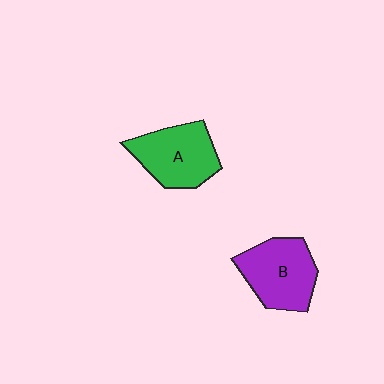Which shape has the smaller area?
Shape A (green).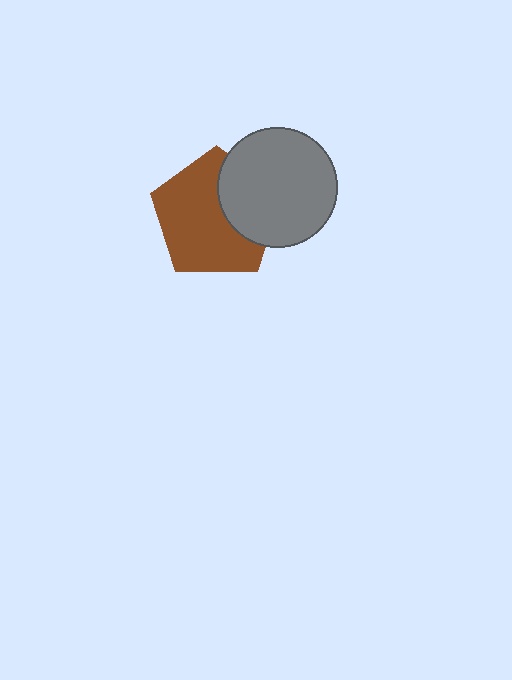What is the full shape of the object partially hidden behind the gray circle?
The partially hidden object is a brown pentagon.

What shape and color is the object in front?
The object in front is a gray circle.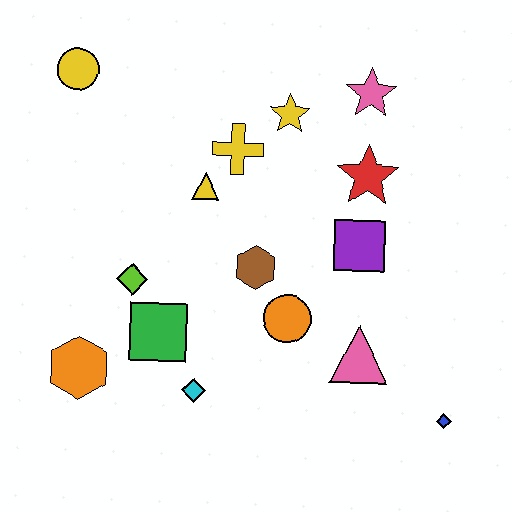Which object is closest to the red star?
The purple square is closest to the red star.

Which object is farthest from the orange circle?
The yellow circle is farthest from the orange circle.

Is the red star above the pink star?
No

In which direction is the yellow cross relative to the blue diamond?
The yellow cross is above the blue diamond.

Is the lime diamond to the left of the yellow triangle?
Yes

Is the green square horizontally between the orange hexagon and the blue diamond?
Yes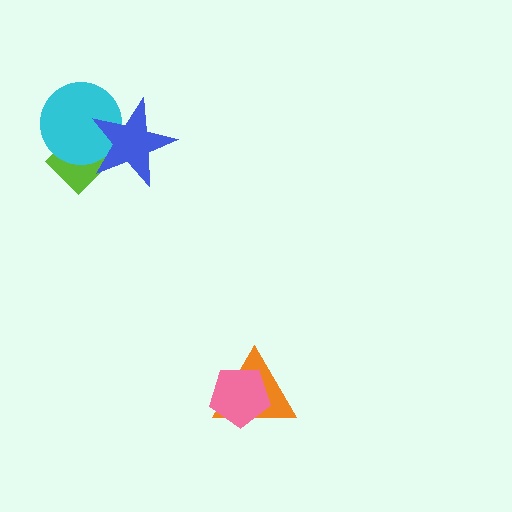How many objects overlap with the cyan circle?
2 objects overlap with the cyan circle.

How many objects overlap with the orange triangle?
1 object overlaps with the orange triangle.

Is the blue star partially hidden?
No, no other shape covers it.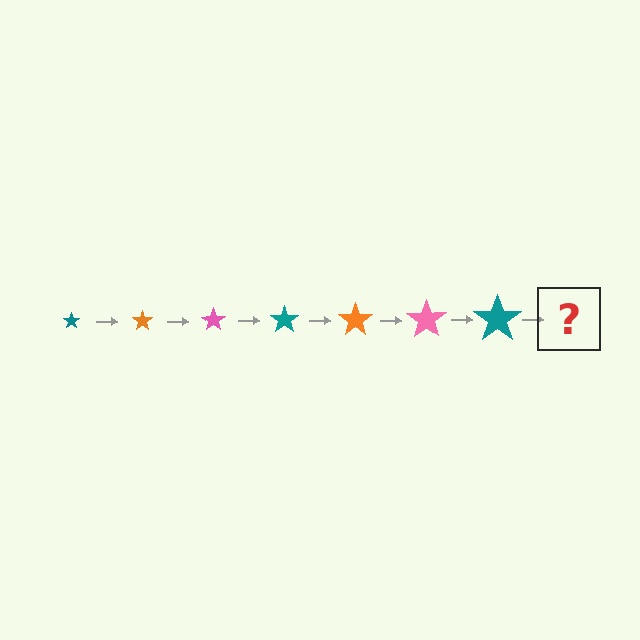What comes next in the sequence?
The next element should be an orange star, larger than the previous one.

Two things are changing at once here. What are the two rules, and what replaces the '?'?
The two rules are that the star grows larger each step and the color cycles through teal, orange, and pink. The '?' should be an orange star, larger than the previous one.